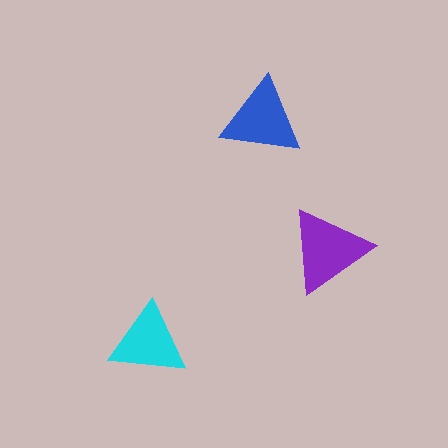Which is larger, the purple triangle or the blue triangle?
The purple one.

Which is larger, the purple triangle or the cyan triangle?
The purple one.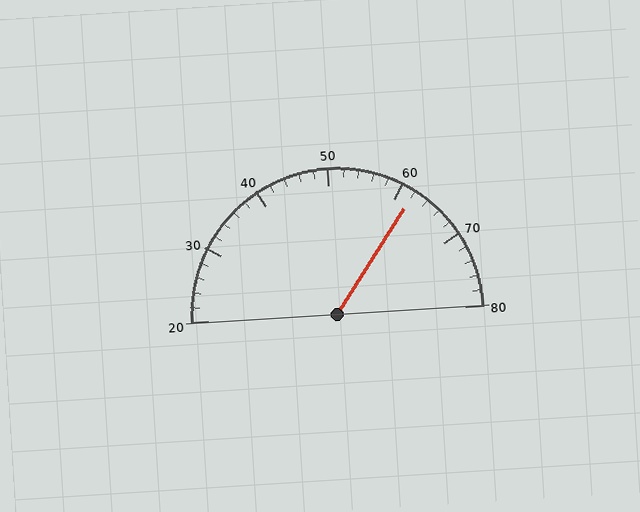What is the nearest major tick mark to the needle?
The nearest major tick mark is 60.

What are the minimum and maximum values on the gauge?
The gauge ranges from 20 to 80.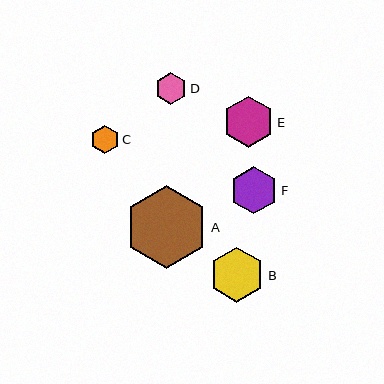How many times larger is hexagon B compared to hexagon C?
Hexagon B is approximately 2.0 times the size of hexagon C.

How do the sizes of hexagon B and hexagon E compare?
Hexagon B and hexagon E are approximately the same size.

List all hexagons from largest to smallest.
From largest to smallest: A, B, E, F, D, C.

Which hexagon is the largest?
Hexagon A is the largest with a size of approximately 83 pixels.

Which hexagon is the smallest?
Hexagon C is the smallest with a size of approximately 28 pixels.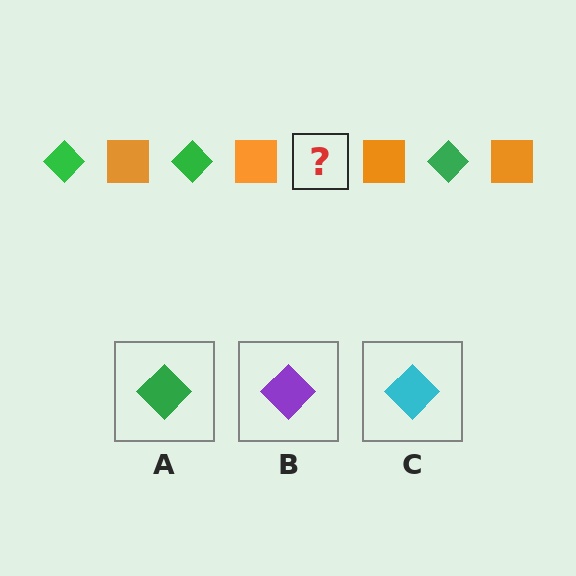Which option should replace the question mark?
Option A.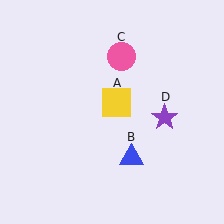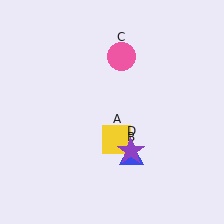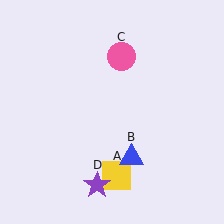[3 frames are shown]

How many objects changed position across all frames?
2 objects changed position: yellow square (object A), purple star (object D).